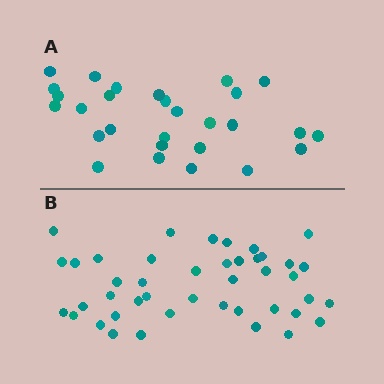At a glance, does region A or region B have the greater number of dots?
Region B (the bottom region) has more dots.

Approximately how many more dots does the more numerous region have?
Region B has approximately 15 more dots than region A.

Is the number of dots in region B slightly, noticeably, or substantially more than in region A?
Region B has substantially more. The ratio is roughly 1.5 to 1.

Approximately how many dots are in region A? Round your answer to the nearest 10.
About 30 dots. (The exact count is 28, which rounds to 30.)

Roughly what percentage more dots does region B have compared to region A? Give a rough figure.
About 55% more.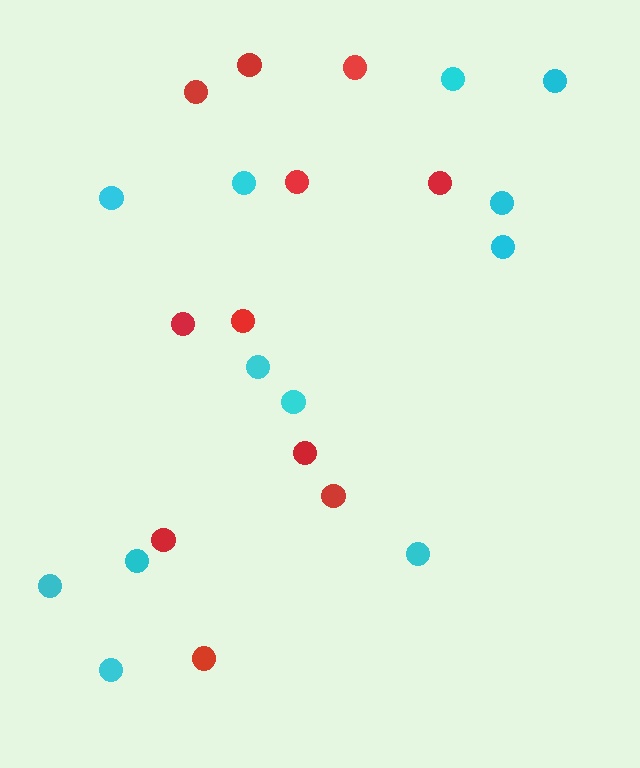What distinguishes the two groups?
There are 2 groups: one group of cyan circles (12) and one group of red circles (11).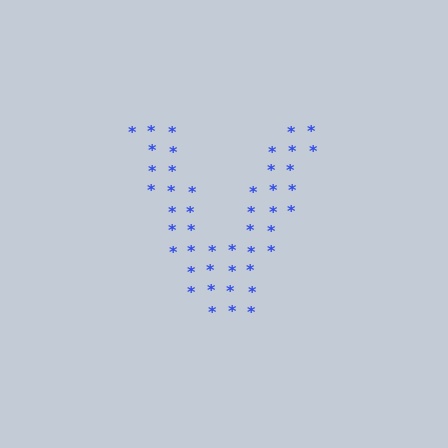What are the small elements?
The small elements are asterisks.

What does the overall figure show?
The overall figure shows the letter V.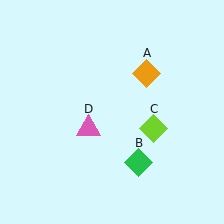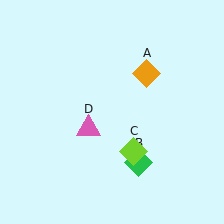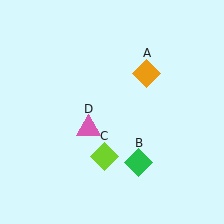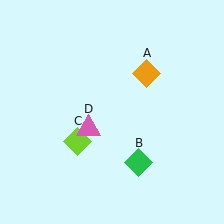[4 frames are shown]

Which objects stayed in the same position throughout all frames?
Orange diamond (object A) and green diamond (object B) and pink triangle (object D) remained stationary.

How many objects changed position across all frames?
1 object changed position: lime diamond (object C).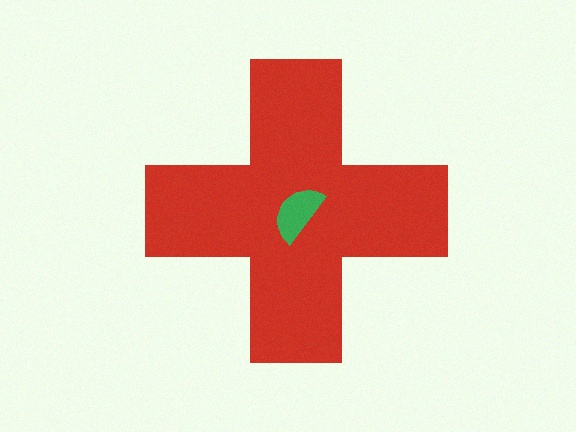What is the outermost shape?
The red cross.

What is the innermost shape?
The green semicircle.